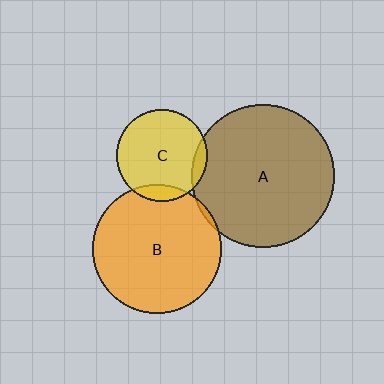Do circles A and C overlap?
Yes.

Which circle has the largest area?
Circle A (brown).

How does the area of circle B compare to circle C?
Approximately 2.0 times.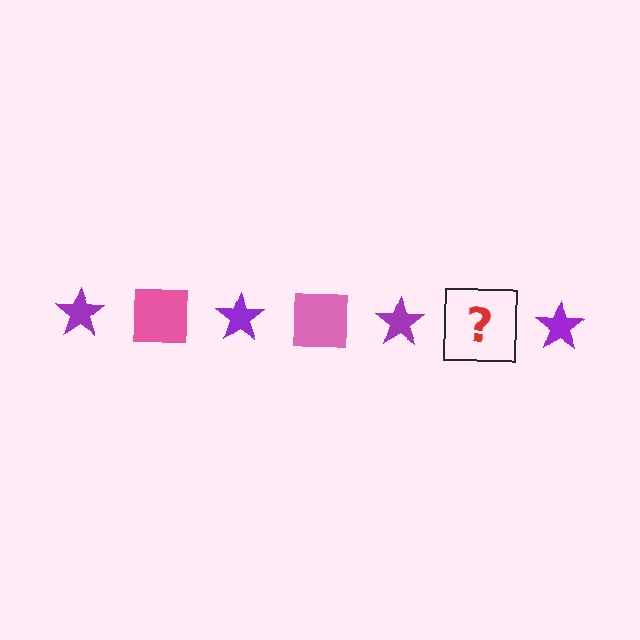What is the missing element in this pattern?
The missing element is a pink square.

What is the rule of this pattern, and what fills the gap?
The rule is that the pattern alternates between purple star and pink square. The gap should be filled with a pink square.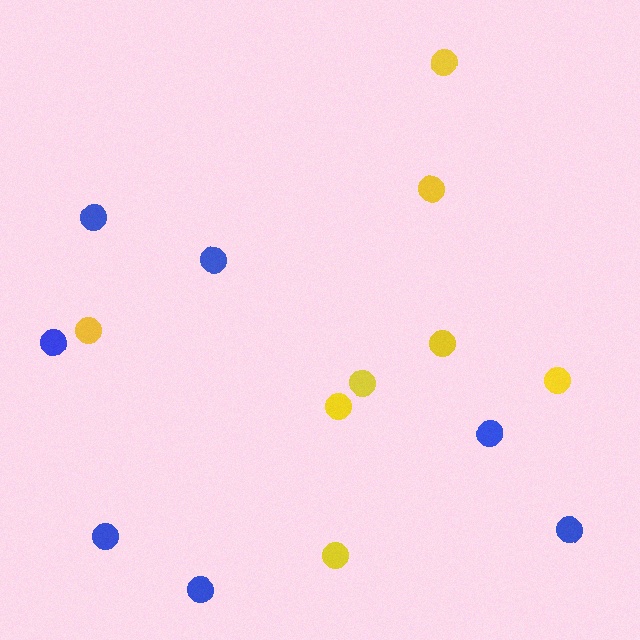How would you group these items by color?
There are 2 groups: one group of yellow circles (8) and one group of blue circles (7).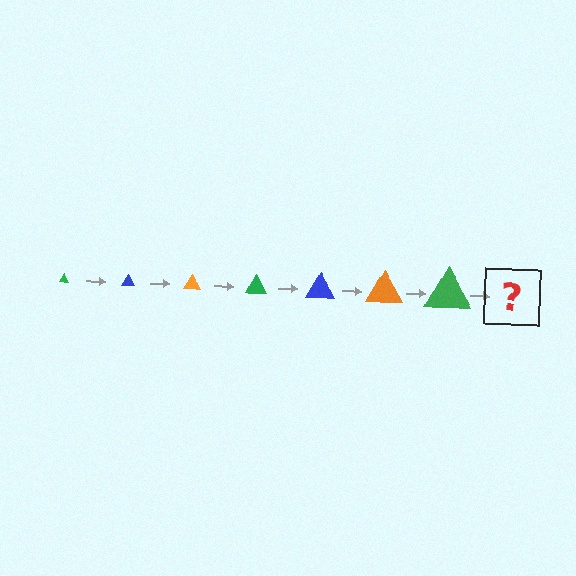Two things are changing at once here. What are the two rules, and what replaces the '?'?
The two rules are that the triangle grows larger each step and the color cycles through green, blue, and orange. The '?' should be a blue triangle, larger than the previous one.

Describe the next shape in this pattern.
It should be a blue triangle, larger than the previous one.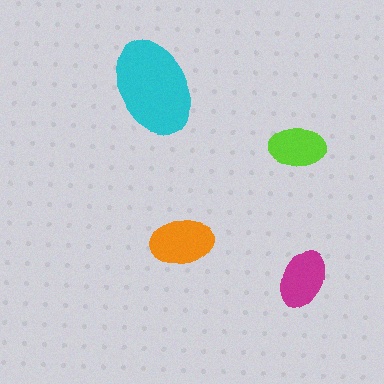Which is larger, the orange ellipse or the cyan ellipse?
The cyan one.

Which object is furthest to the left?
The cyan ellipse is leftmost.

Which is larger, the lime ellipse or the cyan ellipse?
The cyan one.